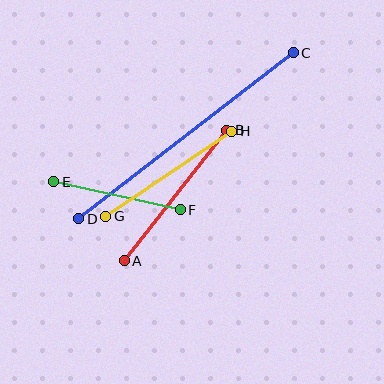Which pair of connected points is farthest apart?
Points C and D are farthest apart.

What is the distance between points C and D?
The distance is approximately 271 pixels.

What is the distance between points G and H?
The distance is approximately 152 pixels.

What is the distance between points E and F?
The distance is approximately 130 pixels.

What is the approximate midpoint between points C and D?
The midpoint is at approximately (186, 136) pixels.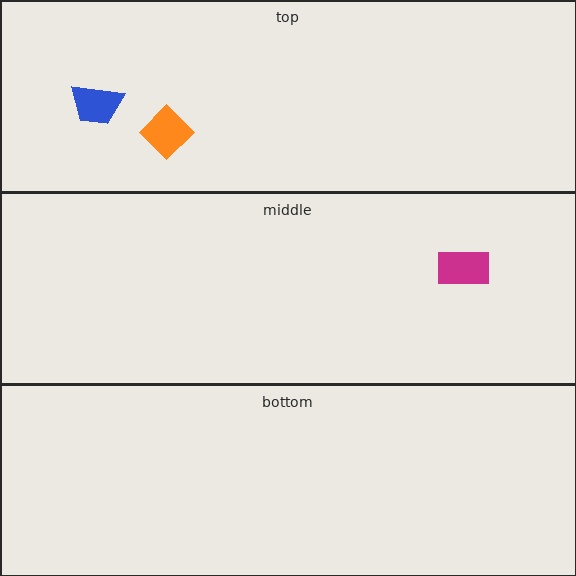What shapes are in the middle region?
The magenta rectangle.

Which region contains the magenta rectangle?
The middle region.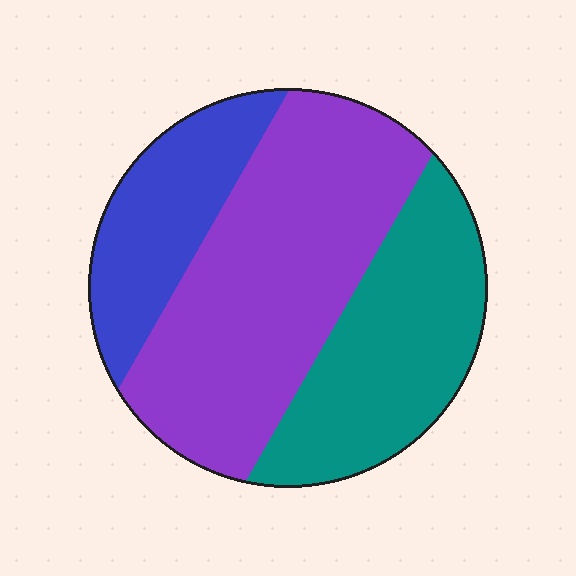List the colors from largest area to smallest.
From largest to smallest: purple, teal, blue.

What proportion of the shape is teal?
Teal takes up about one third (1/3) of the shape.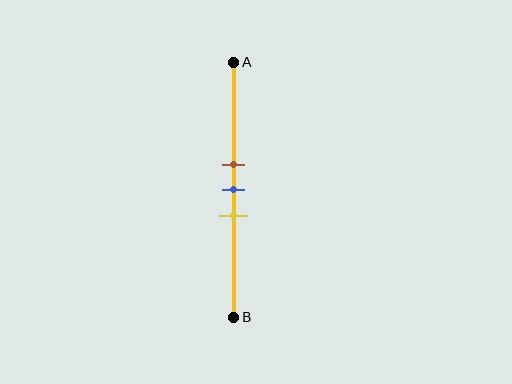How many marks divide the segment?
There are 3 marks dividing the segment.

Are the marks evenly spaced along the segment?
Yes, the marks are approximately evenly spaced.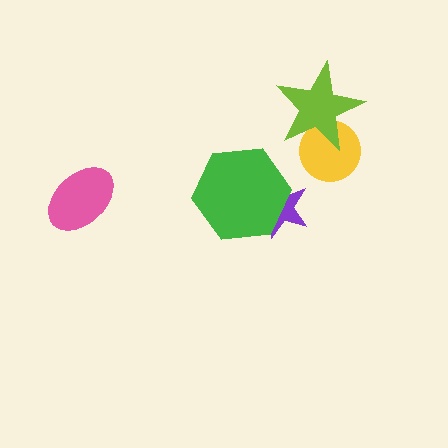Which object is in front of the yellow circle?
The lime star is in front of the yellow circle.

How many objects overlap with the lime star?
1 object overlaps with the lime star.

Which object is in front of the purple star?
The green hexagon is in front of the purple star.